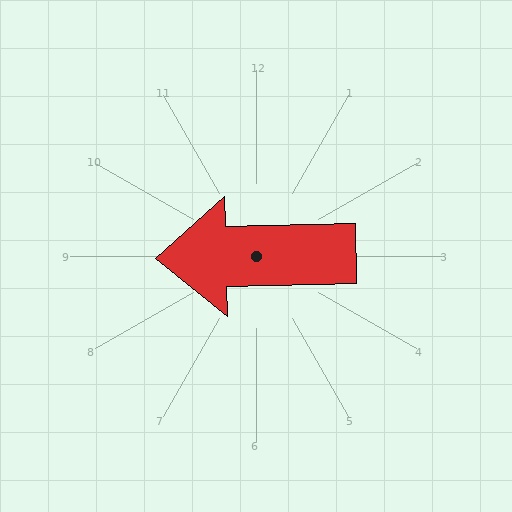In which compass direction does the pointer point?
West.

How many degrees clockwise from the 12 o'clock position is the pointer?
Approximately 269 degrees.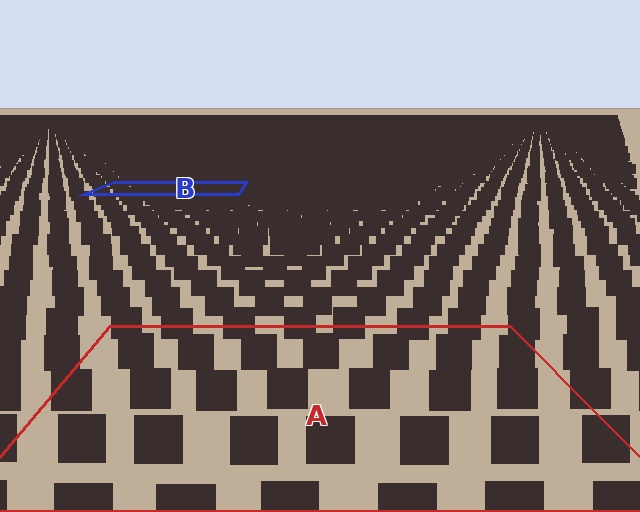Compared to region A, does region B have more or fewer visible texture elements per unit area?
Region B has more texture elements per unit area — they are packed more densely because it is farther away.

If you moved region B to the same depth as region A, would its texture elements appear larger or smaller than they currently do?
They would appear larger. At a closer depth, the same texture elements are projected at a bigger on-screen size.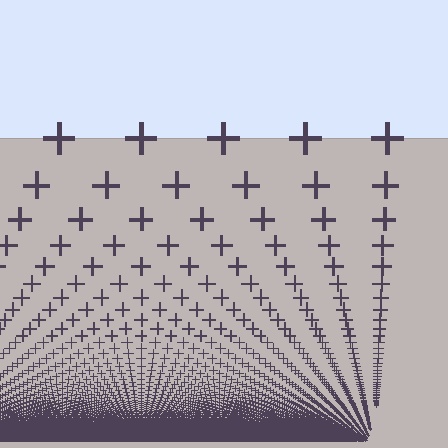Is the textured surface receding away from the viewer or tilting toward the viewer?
The surface appears to tilt toward the viewer. Texture elements get larger and sparser toward the top.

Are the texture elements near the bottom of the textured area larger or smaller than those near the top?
Smaller. The gradient is inverted — elements near the bottom are smaller and denser.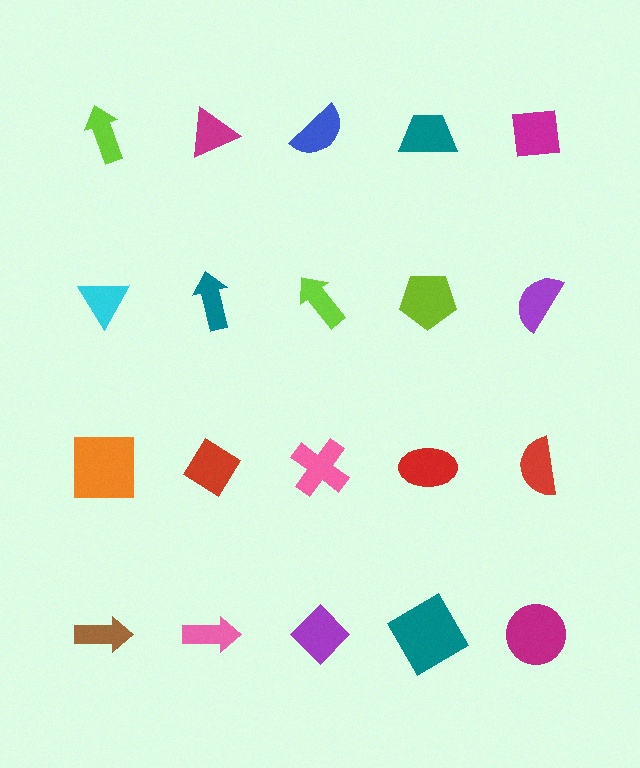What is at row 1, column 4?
A teal trapezoid.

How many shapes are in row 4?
5 shapes.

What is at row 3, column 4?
A red ellipse.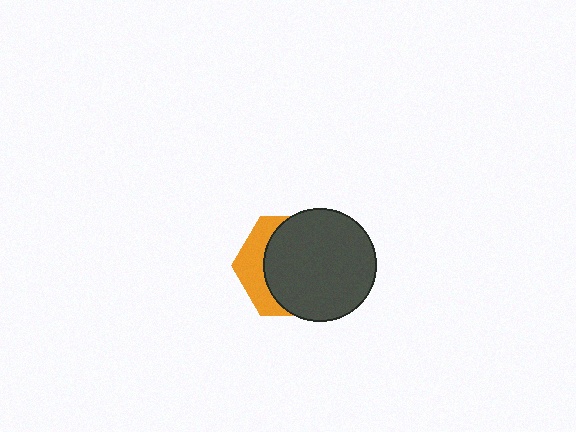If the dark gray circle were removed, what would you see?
You would see the complete orange hexagon.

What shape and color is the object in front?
The object in front is a dark gray circle.